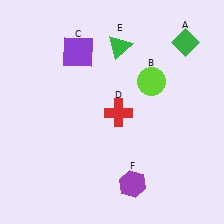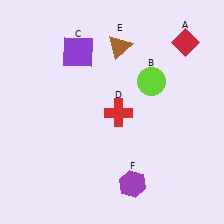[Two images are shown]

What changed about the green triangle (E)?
In Image 1, E is green. In Image 2, it changed to brown.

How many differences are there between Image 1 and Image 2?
There are 2 differences between the two images.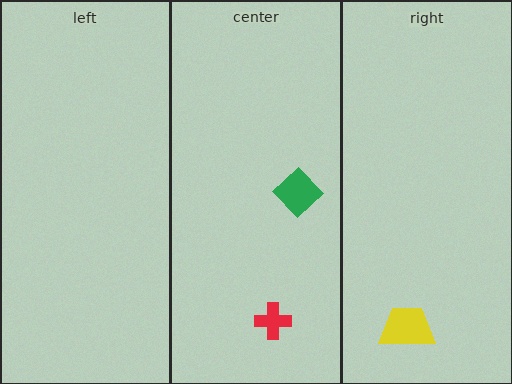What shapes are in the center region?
The green diamond, the red cross.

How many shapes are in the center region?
2.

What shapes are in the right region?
The yellow trapezoid.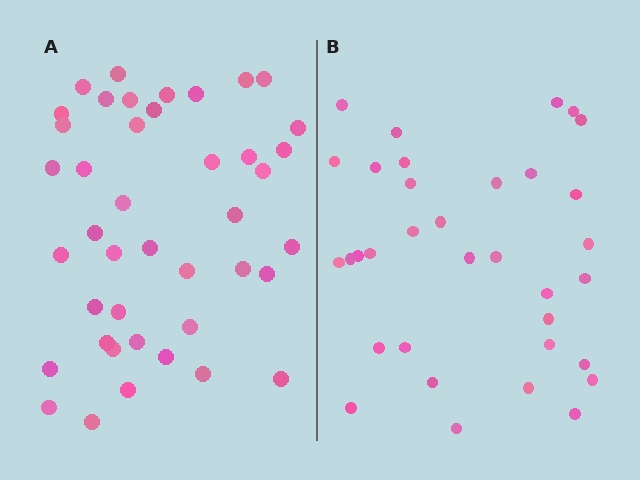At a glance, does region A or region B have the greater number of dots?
Region A (the left region) has more dots.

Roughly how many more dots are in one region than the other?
Region A has roughly 8 or so more dots than region B.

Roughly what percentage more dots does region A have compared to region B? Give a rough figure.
About 25% more.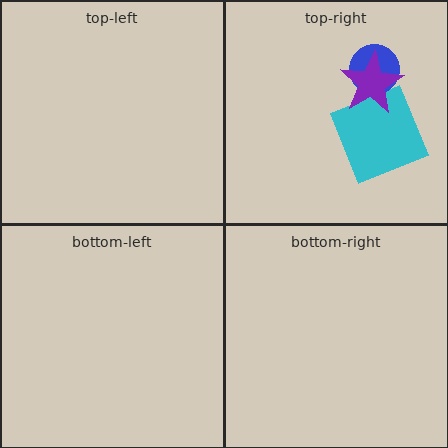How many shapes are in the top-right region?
3.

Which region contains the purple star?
The top-right region.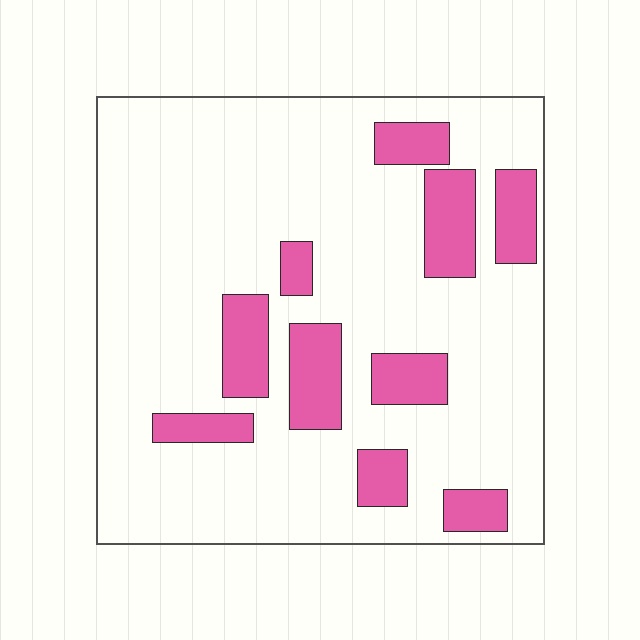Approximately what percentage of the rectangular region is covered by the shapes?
Approximately 20%.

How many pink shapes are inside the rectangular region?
10.